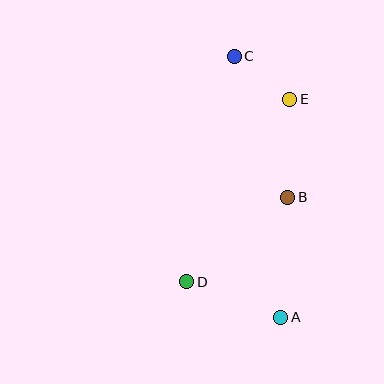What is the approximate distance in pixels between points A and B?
The distance between A and B is approximately 120 pixels.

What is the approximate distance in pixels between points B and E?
The distance between B and E is approximately 98 pixels.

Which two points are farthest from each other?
Points A and C are farthest from each other.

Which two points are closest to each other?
Points C and E are closest to each other.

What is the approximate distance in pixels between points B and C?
The distance between B and C is approximately 151 pixels.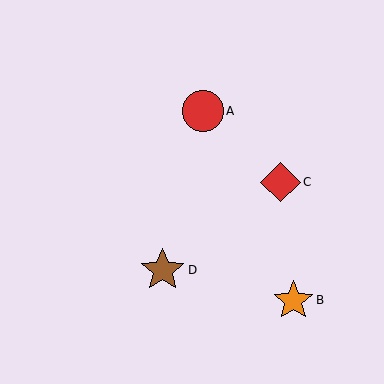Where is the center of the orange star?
The center of the orange star is at (293, 300).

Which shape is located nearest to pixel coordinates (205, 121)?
The red circle (labeled A) at (203, 111) is nearest to that location.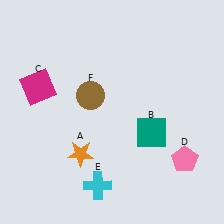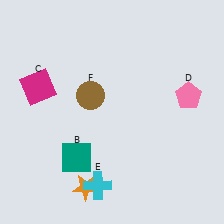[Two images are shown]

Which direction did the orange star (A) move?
The orange star (A) moved down.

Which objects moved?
The objects that moved are: the orange star (A), the teal square (B), the pink pentagon (D).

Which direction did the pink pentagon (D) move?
The pink pentagon (D) moved up.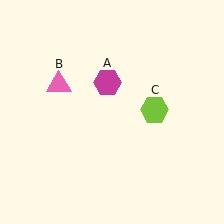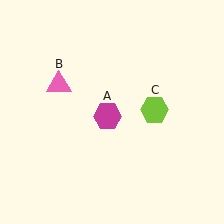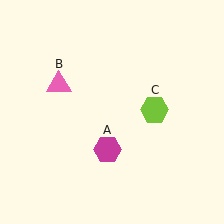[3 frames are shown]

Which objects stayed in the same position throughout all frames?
Pink triangle (object B) and lime hexagon (object C) remained stationary.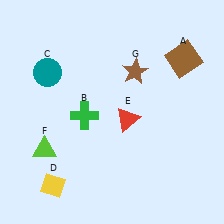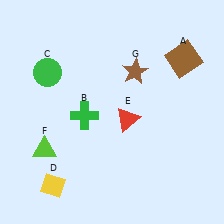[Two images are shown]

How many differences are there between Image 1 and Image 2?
There is 1 difference between the two images.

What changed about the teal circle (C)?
In Image 1, C is teal. In Image 2, it changed to green.